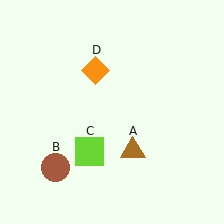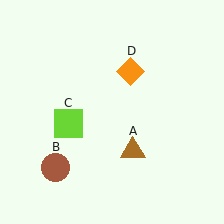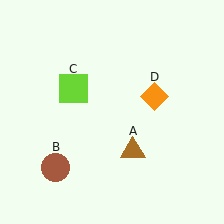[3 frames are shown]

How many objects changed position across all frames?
2 objects changed position: lime square (object C), orange diamond (object D).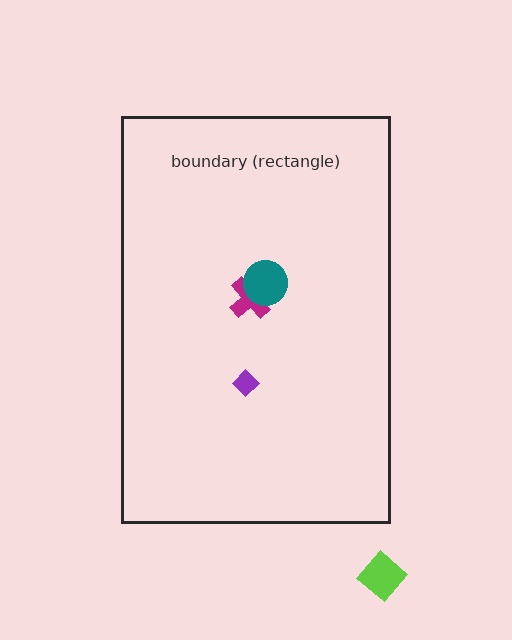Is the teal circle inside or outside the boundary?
Inside.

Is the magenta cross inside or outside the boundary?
Inside.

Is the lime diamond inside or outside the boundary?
Outside.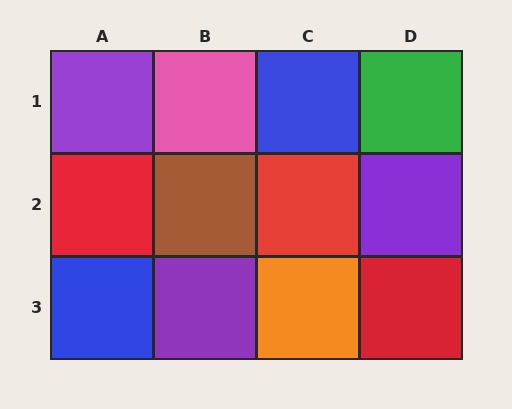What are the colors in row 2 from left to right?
Red, brown, red, purple.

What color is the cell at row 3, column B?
Purple.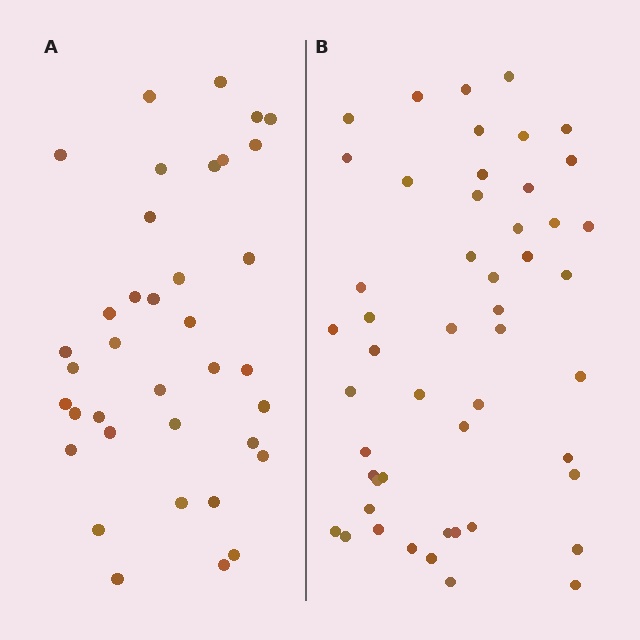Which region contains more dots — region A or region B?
Region B (the right region) has more dots.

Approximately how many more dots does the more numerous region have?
Region B has approximately 15 more dots than region A.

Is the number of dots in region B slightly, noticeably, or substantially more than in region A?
Region B has noticeably more, but not dramatically so. The ratio is roughly 1.4 to 1.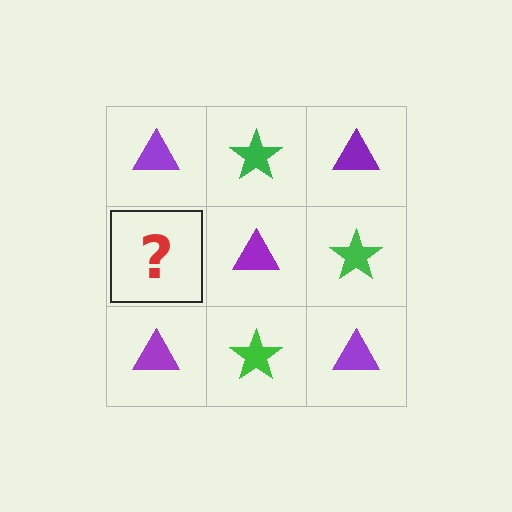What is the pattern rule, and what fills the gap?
The rule is that it alternates purple triangle and green star in a checkerboard pattern. The gap should be filled with a green star.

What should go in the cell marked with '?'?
The missing cell should contain a green star.